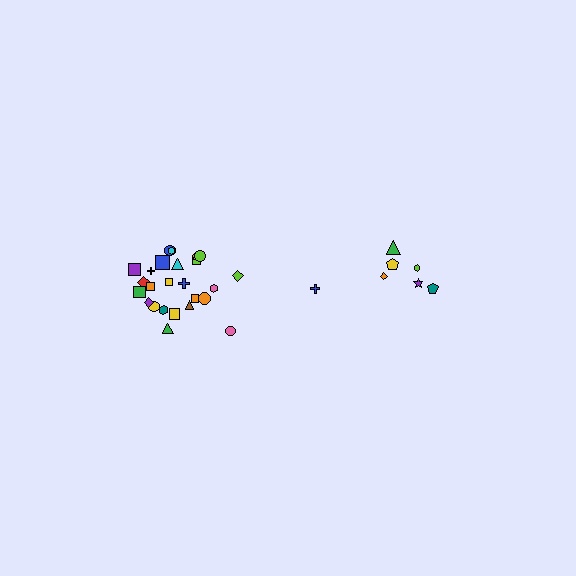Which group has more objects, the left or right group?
The left group.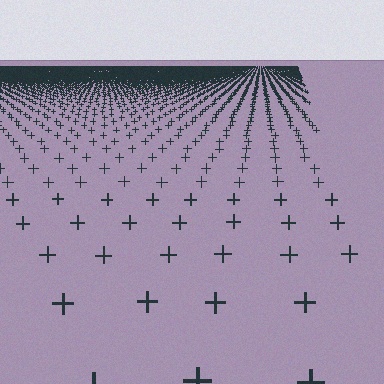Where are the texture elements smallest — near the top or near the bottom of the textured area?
Near the top.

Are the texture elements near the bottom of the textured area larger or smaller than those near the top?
Larger. Near the bottom, elements are closer to the viewer and appear at a bigger on-screen size.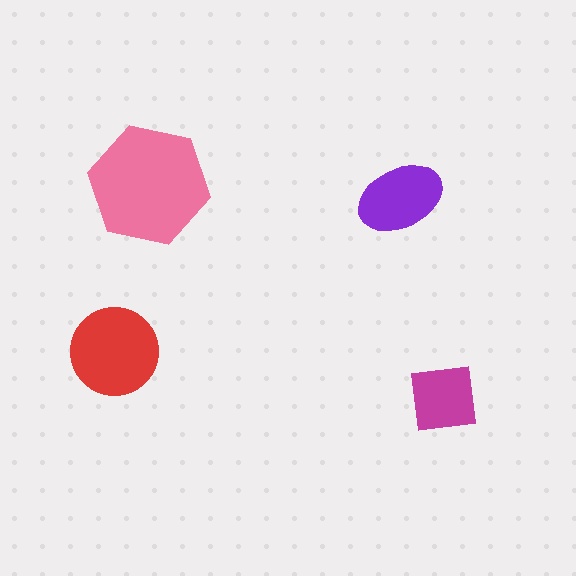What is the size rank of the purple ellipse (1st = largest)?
3rd.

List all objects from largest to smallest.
The pink hexagon, the red circle, the purple ellipse, the magenta square.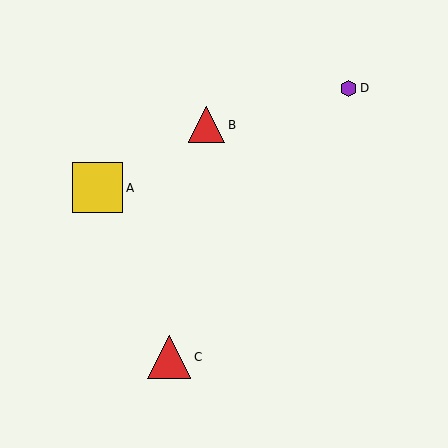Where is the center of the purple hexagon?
The center of the purple hexagon is at (348, 88).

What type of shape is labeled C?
Shape C is a red triangle.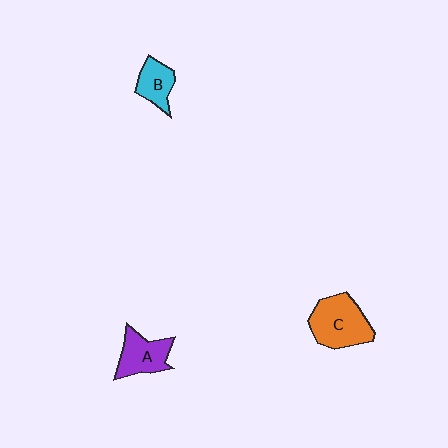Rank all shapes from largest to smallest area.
From largest to smallest: C (orange), A (purple), B (cyan).